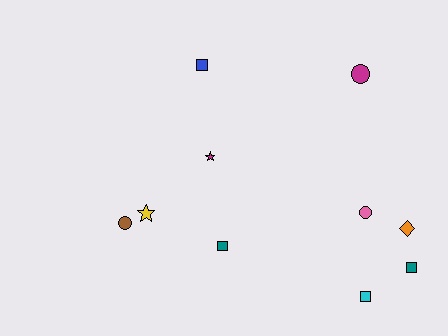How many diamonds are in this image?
There is 1 diamond.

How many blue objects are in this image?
There is 1 blue object.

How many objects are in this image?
There are 10 objects.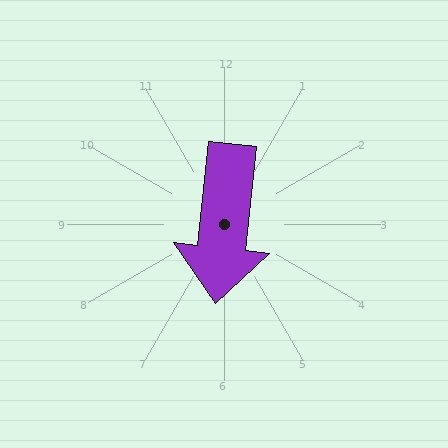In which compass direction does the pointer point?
South.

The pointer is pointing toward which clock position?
Roughly 6 o'clock.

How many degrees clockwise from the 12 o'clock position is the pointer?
Approximately 186 degrees.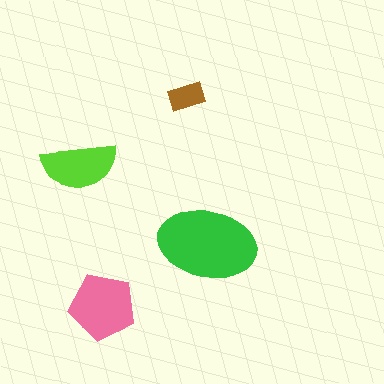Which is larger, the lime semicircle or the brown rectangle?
The lime semicircle.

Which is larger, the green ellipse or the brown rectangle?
The green ellipse.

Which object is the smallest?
The brown rectangle.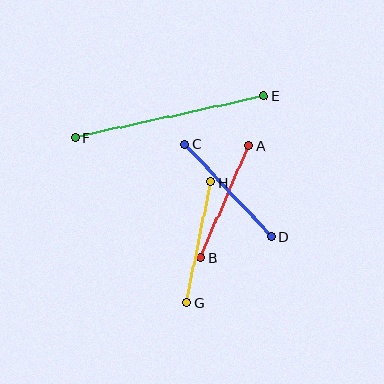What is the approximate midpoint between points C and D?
The midpoint is at approximately (228, 190) pixels.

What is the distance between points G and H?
The distance is approximately 123 pixels.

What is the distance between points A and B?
The distance is approximately 122 pixels.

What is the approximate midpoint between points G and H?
The midpoint is at approximately (198, 242) pixels.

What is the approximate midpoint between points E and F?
The midpoint is at approximately (170, 117) pixels.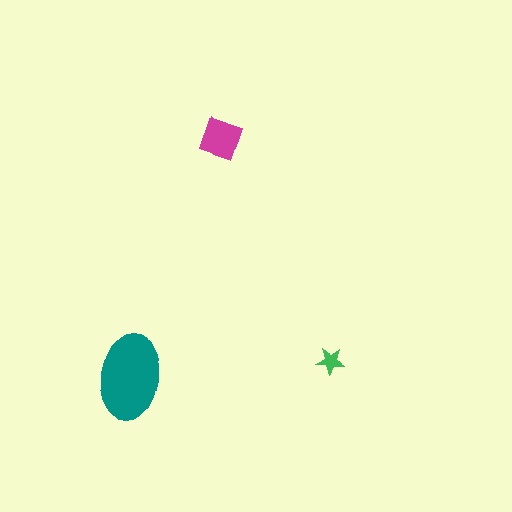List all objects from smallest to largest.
The green star, the magenta square, the teal ellipse.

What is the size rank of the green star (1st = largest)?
3rd.